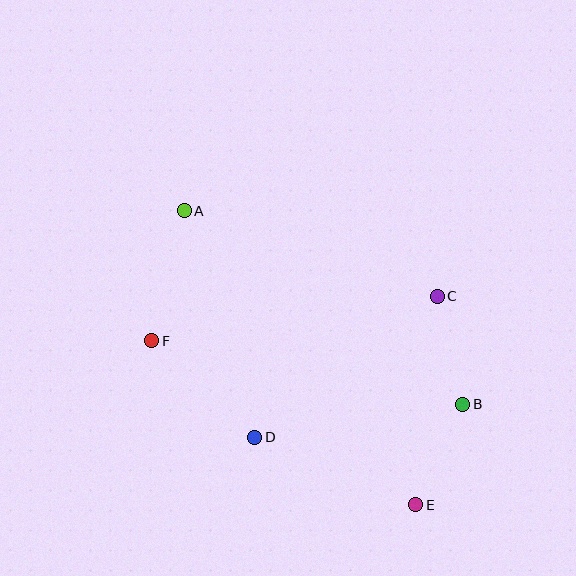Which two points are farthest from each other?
Points A and E are farthest from each other.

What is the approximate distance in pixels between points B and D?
The distance between B and D is approximately 210 pixels.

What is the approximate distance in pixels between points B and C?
The distance between B and C is approximately 111 pixels.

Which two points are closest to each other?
Points B and E are closest to each other.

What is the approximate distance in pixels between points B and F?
The distance between B and F is approximately 317 pixels.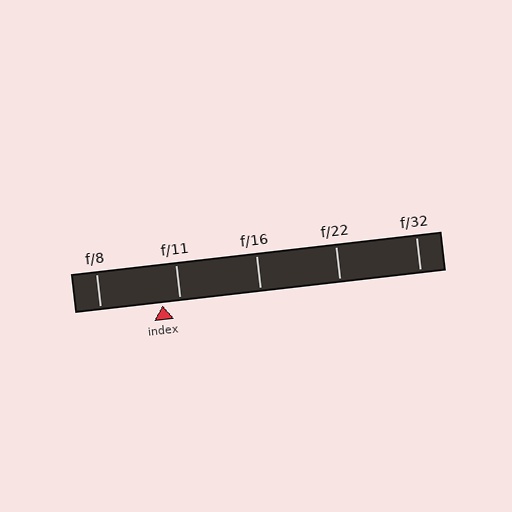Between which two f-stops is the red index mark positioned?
The index mark is between f/8 and f/11.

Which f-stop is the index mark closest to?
The index mark is closest to f/11.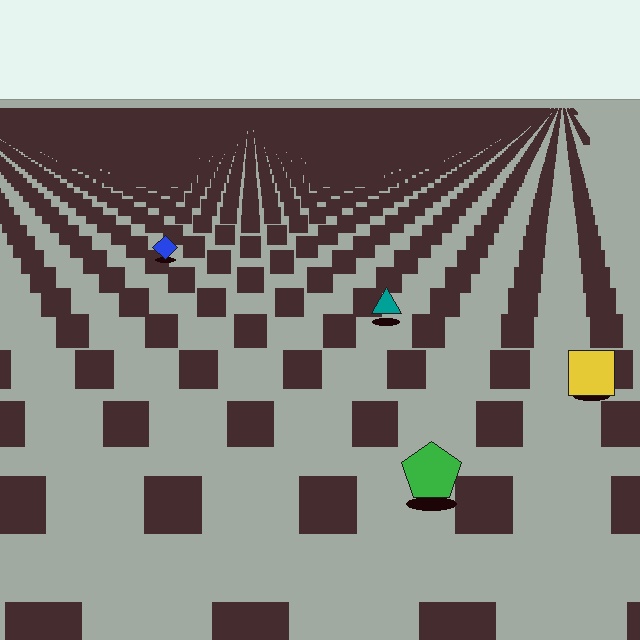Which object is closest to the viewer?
The green pentagon is closest. The texture marks near it are larger and more spread out.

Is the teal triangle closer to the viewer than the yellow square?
No. The yellow square is closer — you can tell from the texture gradient: the ground texture is coarser near it.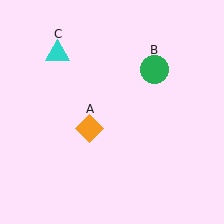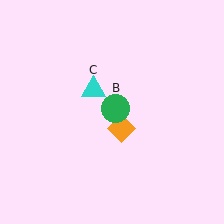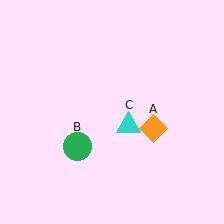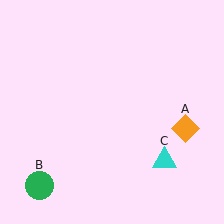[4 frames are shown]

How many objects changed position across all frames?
3 objects changed position: orange diamond (object A), green circle (object B), cyan triangle (object C).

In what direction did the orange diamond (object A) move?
The orange diamond (object A) moved right.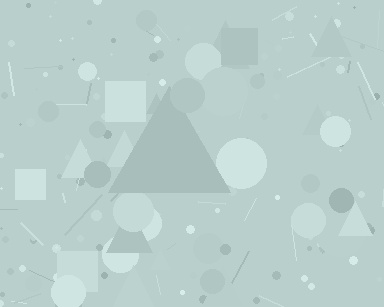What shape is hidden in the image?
A triangle is hidden in the image.